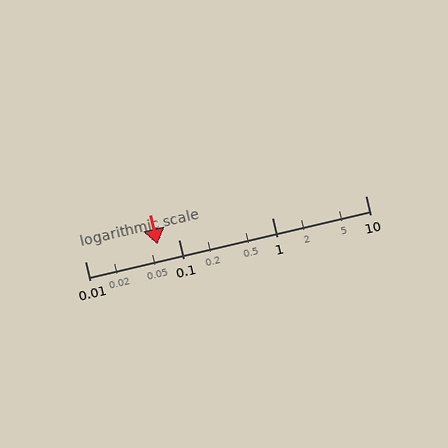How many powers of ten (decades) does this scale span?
The scale spans 3 decades, from 0.01 to 10.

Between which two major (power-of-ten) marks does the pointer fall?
The pointer is between 0.01 and 0.1.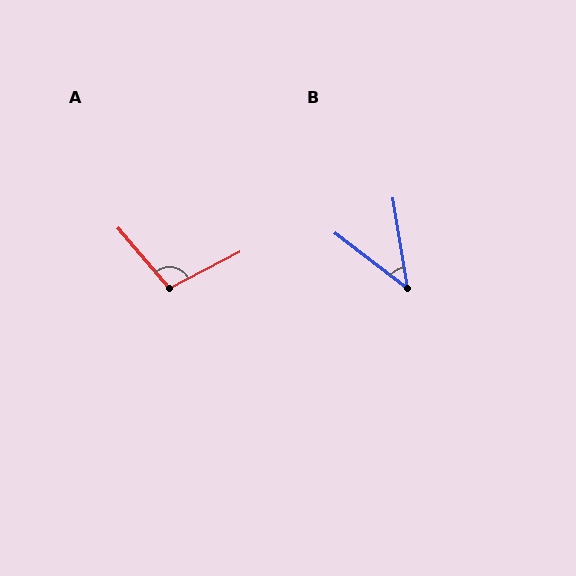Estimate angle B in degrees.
Approximately 44 degrees.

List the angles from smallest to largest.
B (44°), A (103°).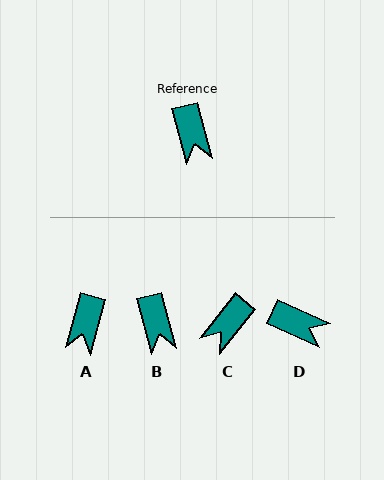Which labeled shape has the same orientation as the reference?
B.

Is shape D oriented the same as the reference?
No, it is off by about 51 degrees.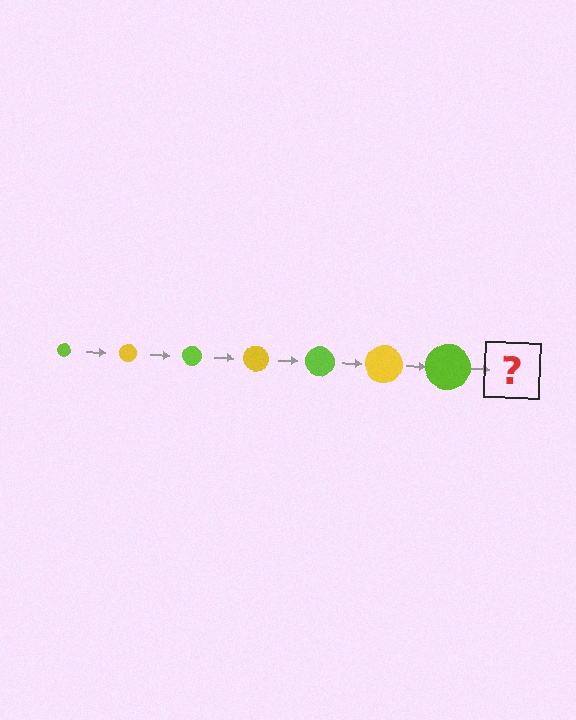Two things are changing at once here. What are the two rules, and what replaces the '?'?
The two rules are that the circle grows larger each step and the color cycles through lime and yellow. The '?' should be a yellow circle, larger than the previous one.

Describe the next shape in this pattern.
It should be a yellow circle, larger than the previous one.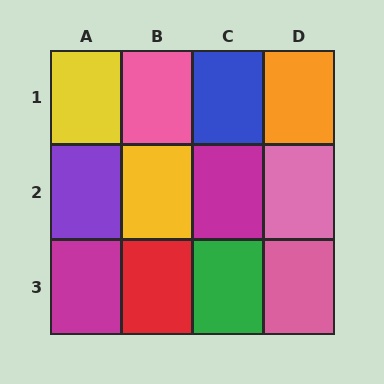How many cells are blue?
1 cell is blue.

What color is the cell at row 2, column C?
Magenta.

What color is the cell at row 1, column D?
Orange.